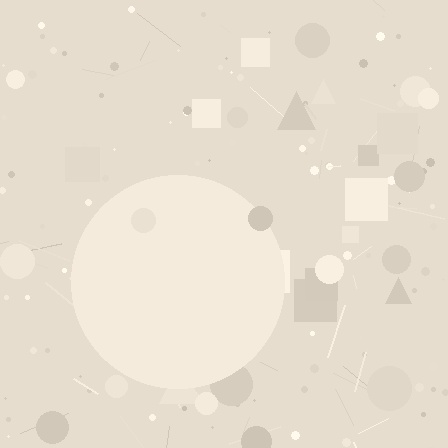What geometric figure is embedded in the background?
A circle is embedded in the background.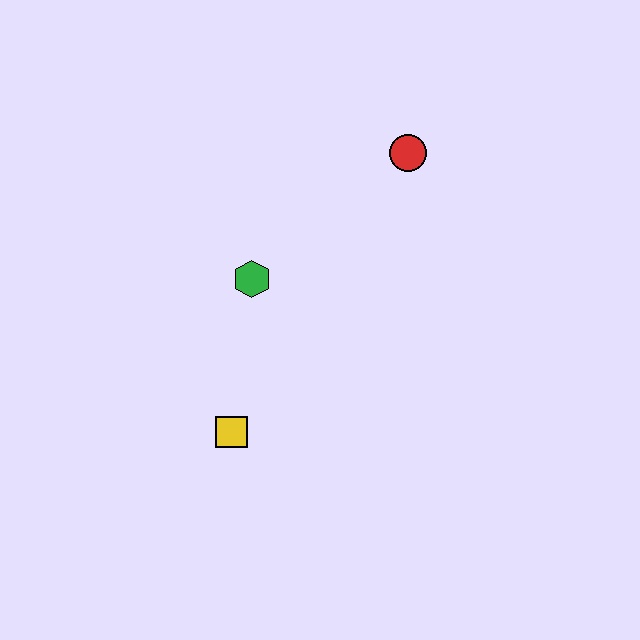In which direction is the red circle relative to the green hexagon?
The red circle is to the right of the green hexagon.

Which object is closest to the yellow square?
The green hexagon is closest to the yellow square.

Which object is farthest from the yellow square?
The red circle is farthest from the yellow square.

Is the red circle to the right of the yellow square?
Yes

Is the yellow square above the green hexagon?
No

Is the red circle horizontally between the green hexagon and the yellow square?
No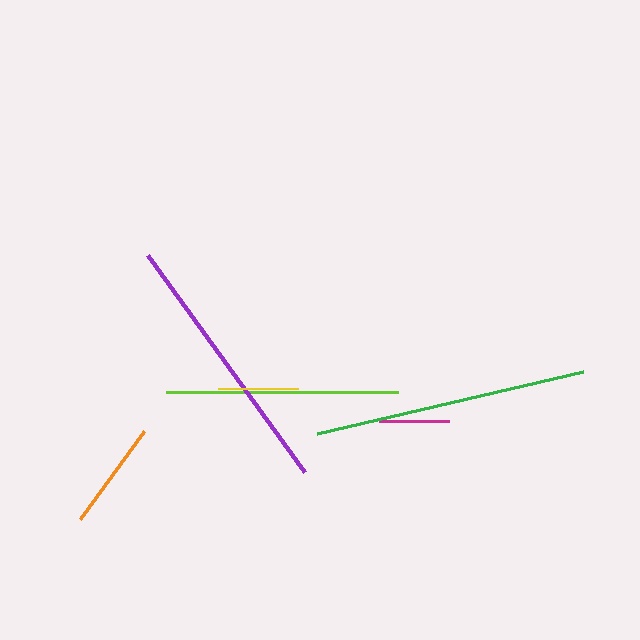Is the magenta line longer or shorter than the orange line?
The orange line is longer than the magenta line.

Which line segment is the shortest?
The magenta line is the shortest at approximately 70 pixels.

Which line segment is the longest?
The green line is the longest at approximately 273 pixels.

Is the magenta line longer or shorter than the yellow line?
The yellow line is longer than the magenta line.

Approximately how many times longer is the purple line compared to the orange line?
The purple line is approximately 2.5 times the length of the orange line.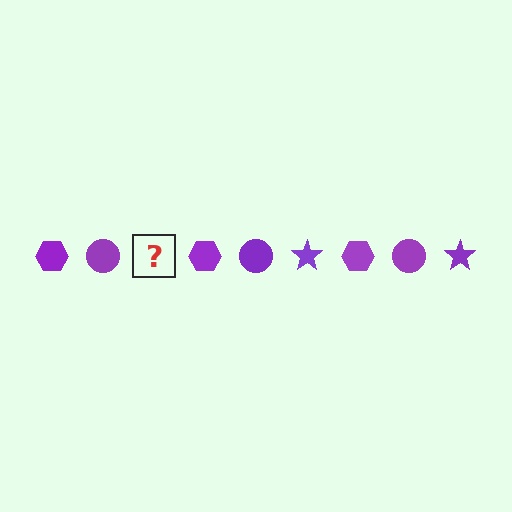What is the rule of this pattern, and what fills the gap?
The rule is that the pattern cycles through hexagon, circle, star shapes in purple. The gap should be filled with a purple star.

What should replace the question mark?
The question mark should be replaced with a purple star.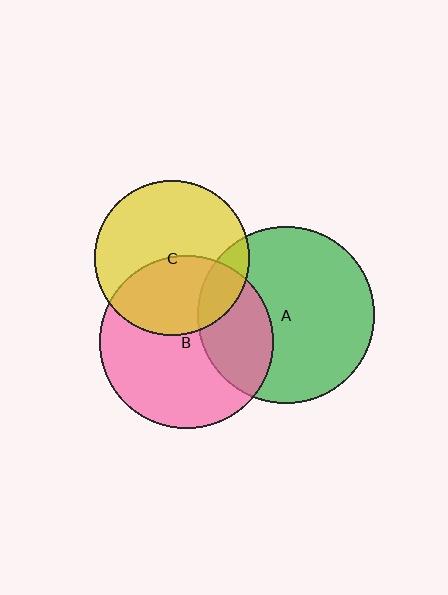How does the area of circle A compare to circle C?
Approximately 1.3 times.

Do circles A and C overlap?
Yes.